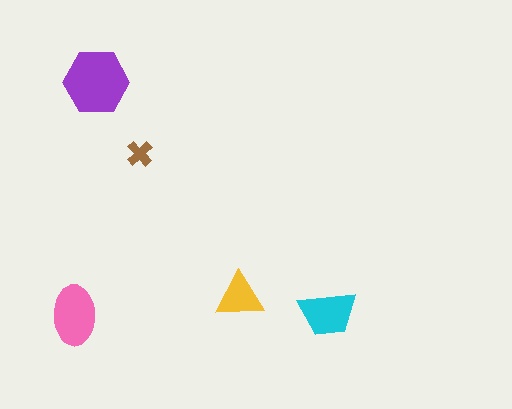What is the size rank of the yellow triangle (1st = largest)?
4th.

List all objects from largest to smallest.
The purple hexagon, the pink ellipse, the cyan trapezoid, the yellow triangle, the brown cross.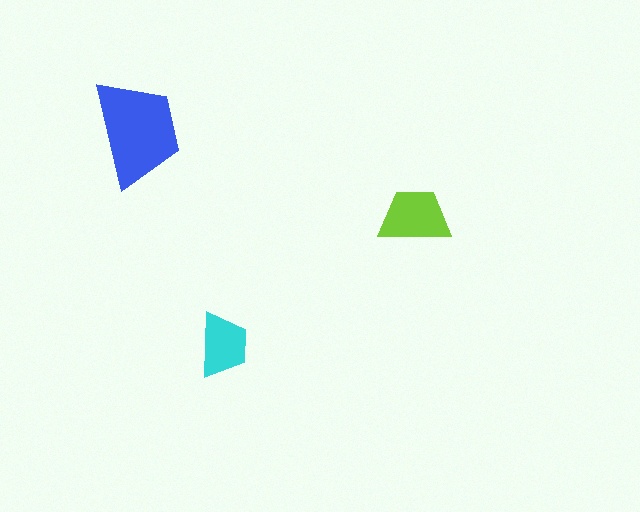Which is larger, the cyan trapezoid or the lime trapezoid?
The lime one.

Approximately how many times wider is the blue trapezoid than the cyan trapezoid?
About 1.5 times wider.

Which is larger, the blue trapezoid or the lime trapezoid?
The blue one.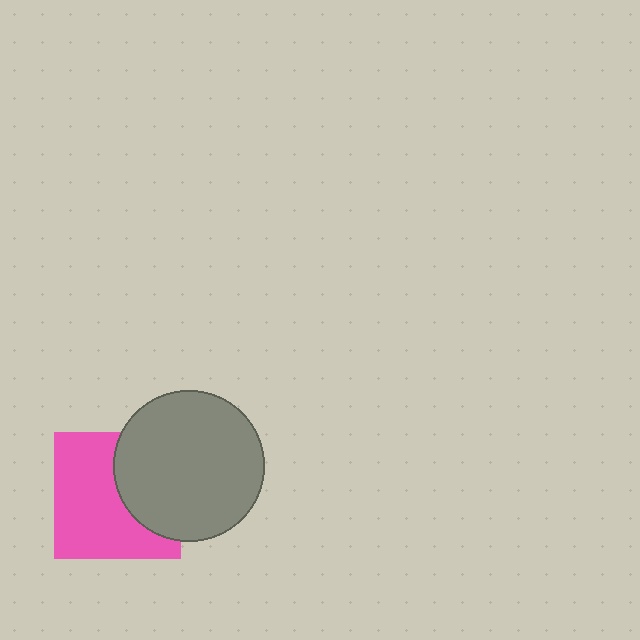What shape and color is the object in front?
The object in front is a gray circle.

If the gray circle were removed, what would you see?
You would see the complete pink square.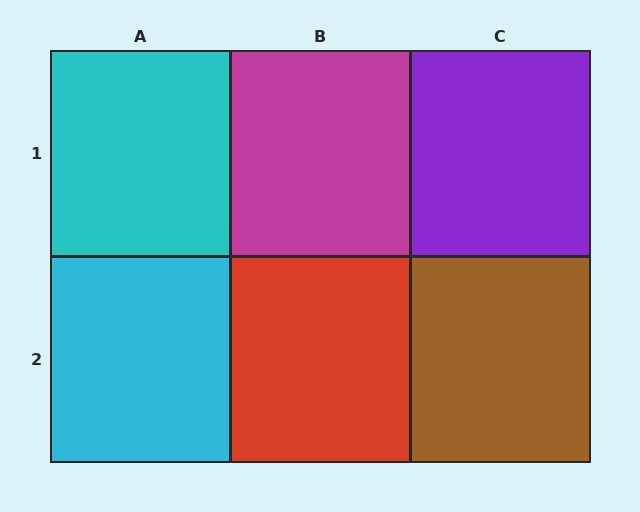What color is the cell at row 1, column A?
Cyan.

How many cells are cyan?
2 cells are cyan.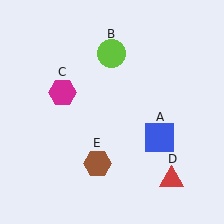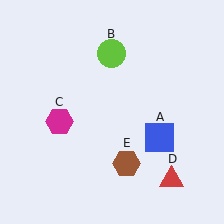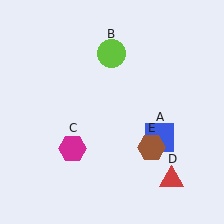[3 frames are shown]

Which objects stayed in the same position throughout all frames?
Blue square (object A) and lime circle (object B) and red triangle (object D) remained stationary.